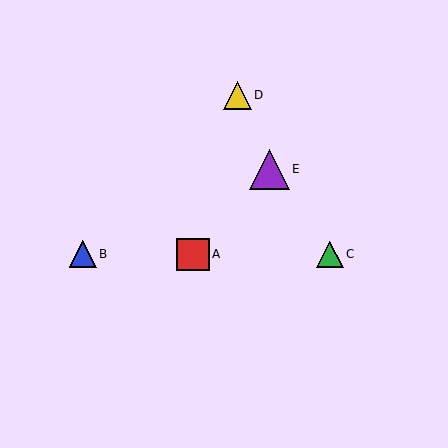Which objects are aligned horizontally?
Objects A, B, C are aligned horizontally.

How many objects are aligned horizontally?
3 objects (A, B, C) are aligned horizontally.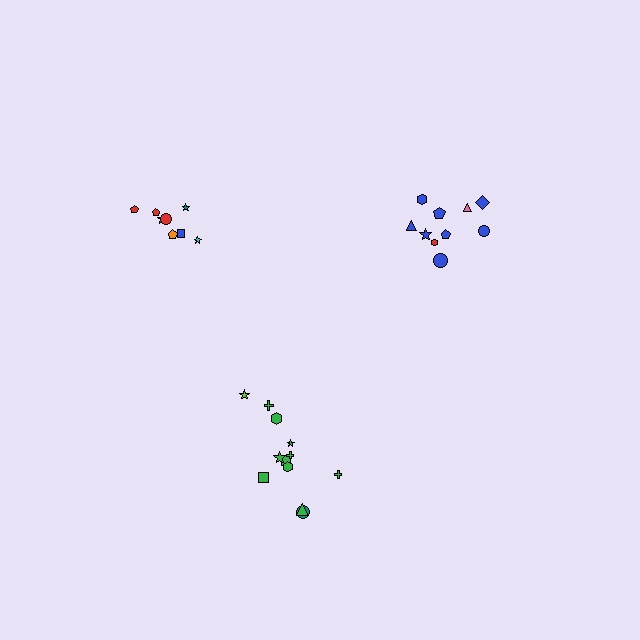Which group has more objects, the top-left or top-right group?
The top-right group.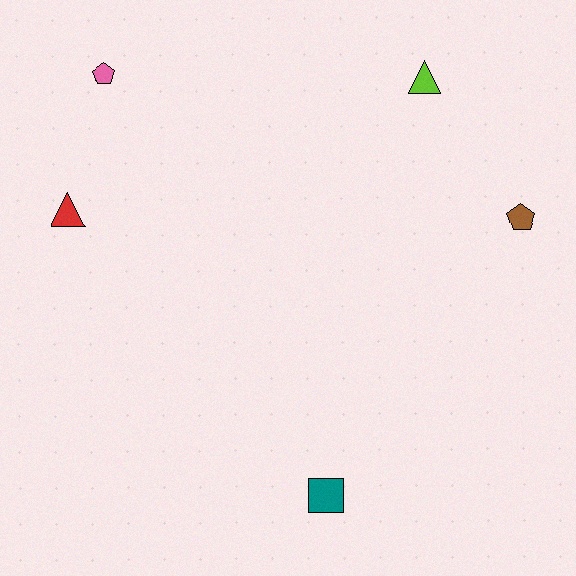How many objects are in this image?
There are 5 objects.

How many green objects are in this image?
There are no green objects.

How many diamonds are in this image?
There are no diamonds.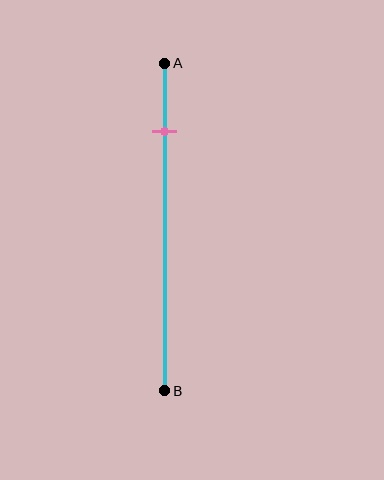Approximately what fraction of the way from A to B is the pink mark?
The pink mark is approximately 20% of the way from A to B.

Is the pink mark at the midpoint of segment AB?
No, the mark is at about 20% from A, not at the 50% midpoint.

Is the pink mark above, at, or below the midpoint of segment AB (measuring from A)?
The pink mark is above the midpoint of segment AB.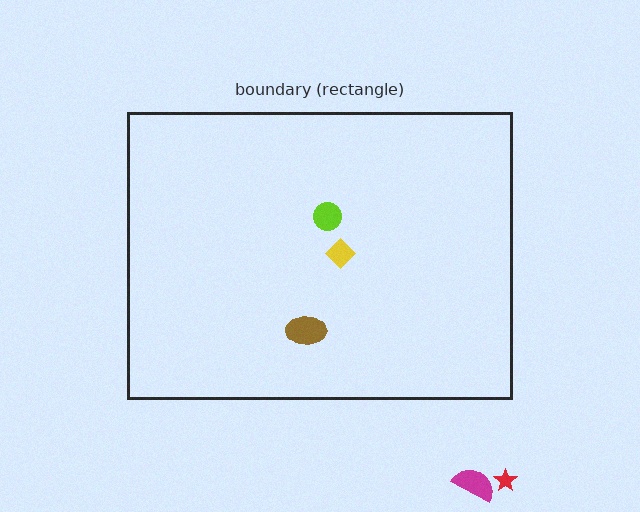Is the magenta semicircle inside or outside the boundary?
Outside.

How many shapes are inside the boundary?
3 inside, 2 outside.